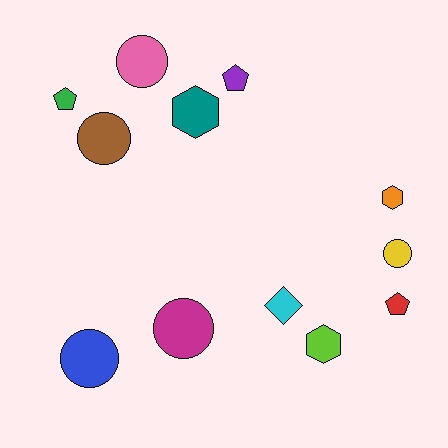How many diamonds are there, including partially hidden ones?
There is 1 diamond.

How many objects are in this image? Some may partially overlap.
There are 12 objects.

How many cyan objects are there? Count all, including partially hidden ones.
There is 1 cyan object.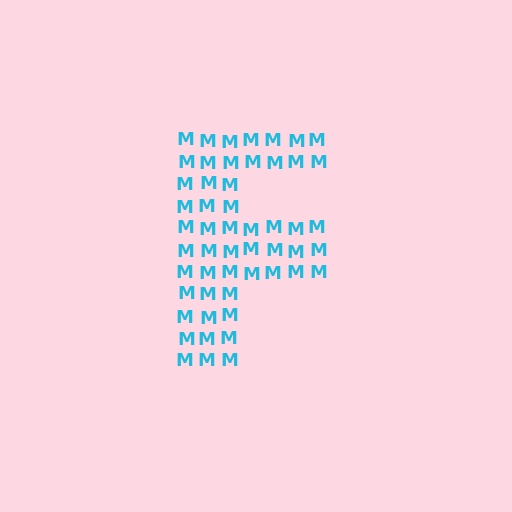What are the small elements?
The small elements are letter M's.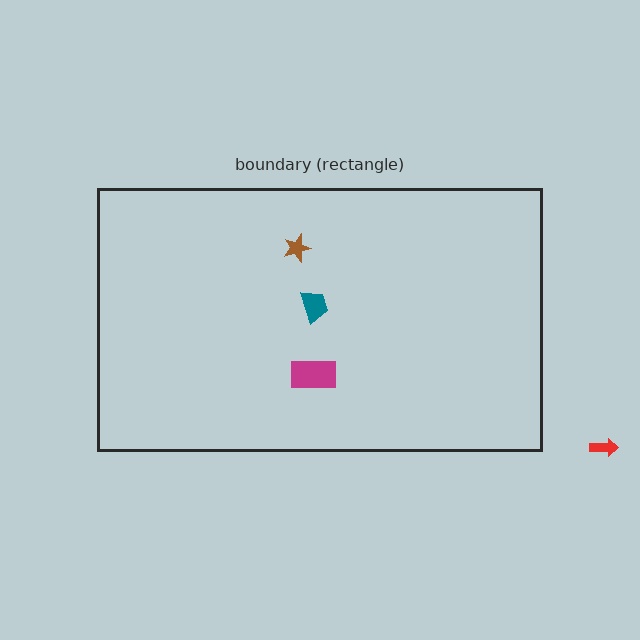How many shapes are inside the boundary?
3 inside, 1 outside.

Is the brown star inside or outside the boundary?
Inside.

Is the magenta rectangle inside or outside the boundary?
Inside.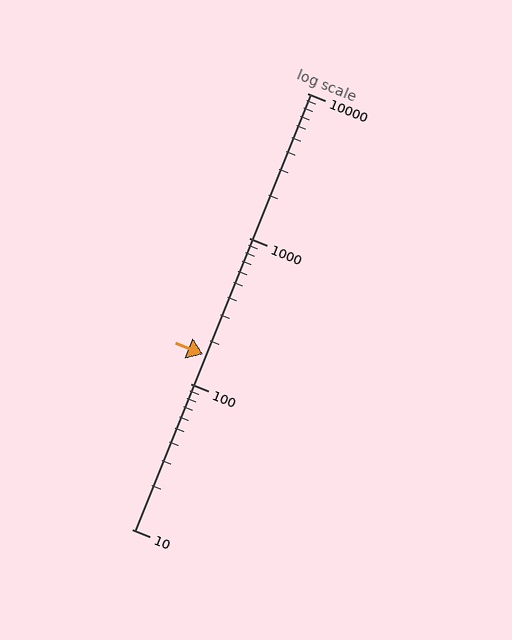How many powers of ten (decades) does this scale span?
The scale spans 3 decades, from 10 to 10000.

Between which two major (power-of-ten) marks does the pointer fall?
The pointer is between 100 and 1000.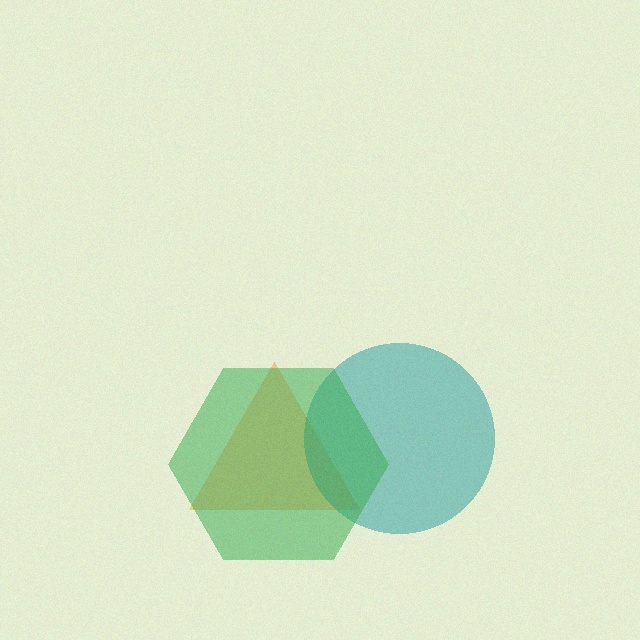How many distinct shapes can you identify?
There are 3 distinct shapes: an orange triangle, a teal circle, a green hexagon.